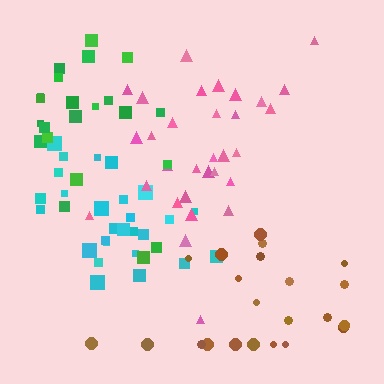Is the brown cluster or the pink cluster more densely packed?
Pink.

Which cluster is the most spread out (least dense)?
Brown.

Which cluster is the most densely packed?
Cyan.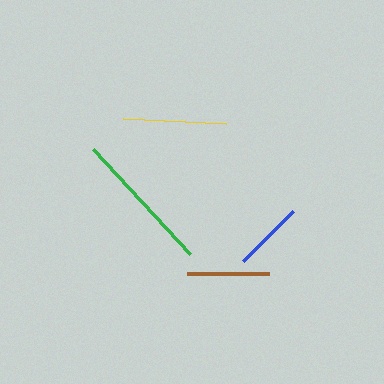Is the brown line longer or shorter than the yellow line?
The yellow line is longer than the brown line.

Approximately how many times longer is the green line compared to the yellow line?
The green line is approximately 1.4 times the length of the yellow line.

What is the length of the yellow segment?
The yellow segment is approximately 104 pixels long.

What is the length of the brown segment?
The brown segment is approximately 82 pixels long.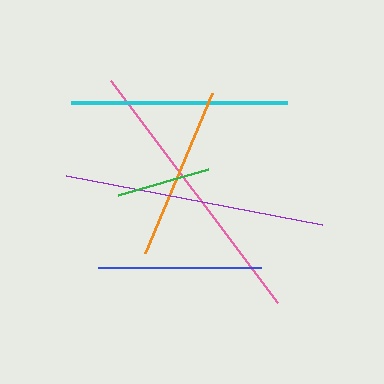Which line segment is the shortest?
The green line is the shortest at approximately 94 pixels.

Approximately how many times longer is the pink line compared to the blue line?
The pink line is approximately 1.7 times the length of the blue line.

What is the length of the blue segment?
The blue segment is approximately 163 pixels long.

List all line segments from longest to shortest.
From longest to shortest: pink, purple, cyan, orange, blue, green.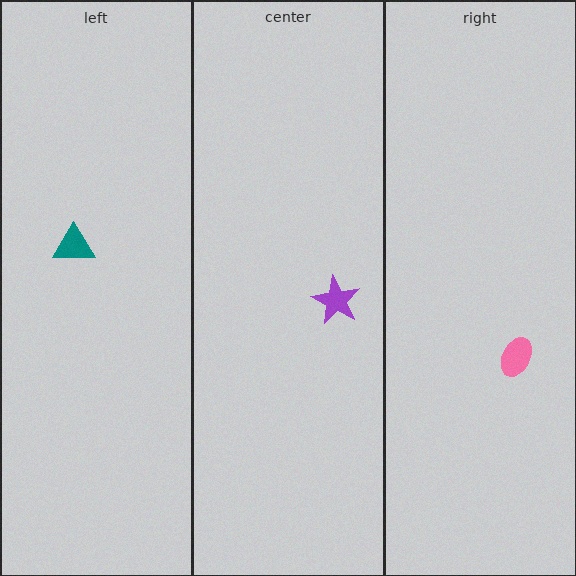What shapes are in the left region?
The teal triangle.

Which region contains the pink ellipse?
The right region.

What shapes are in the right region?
The pink ellipse.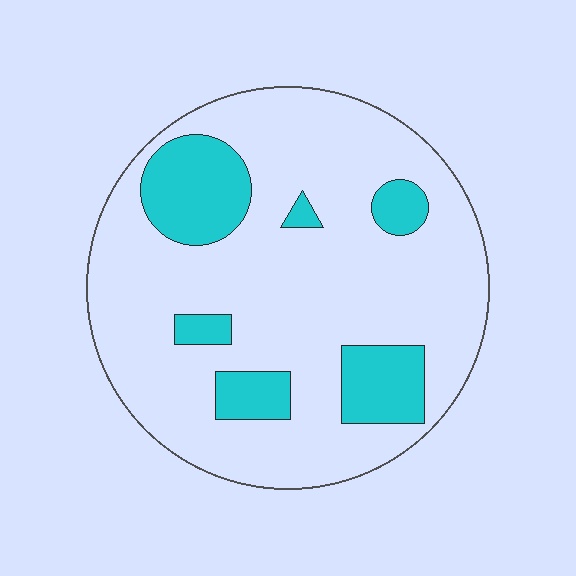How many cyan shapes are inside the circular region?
6.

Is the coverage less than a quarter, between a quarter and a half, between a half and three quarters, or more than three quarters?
Less than a quarter.